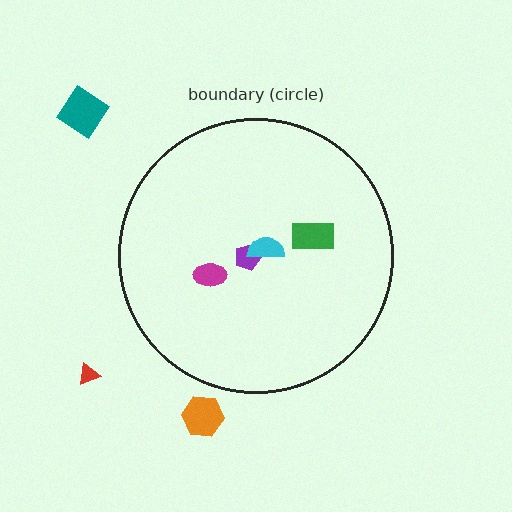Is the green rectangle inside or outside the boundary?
Inside.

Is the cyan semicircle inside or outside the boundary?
Inside.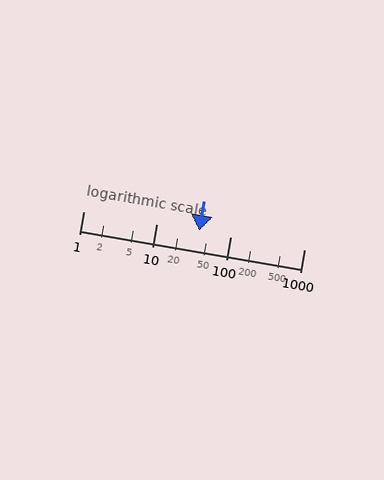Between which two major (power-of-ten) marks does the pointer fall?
The pointer is between 10 and 100.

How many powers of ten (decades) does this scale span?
The scale spans 3 decades, from 1 to 1000.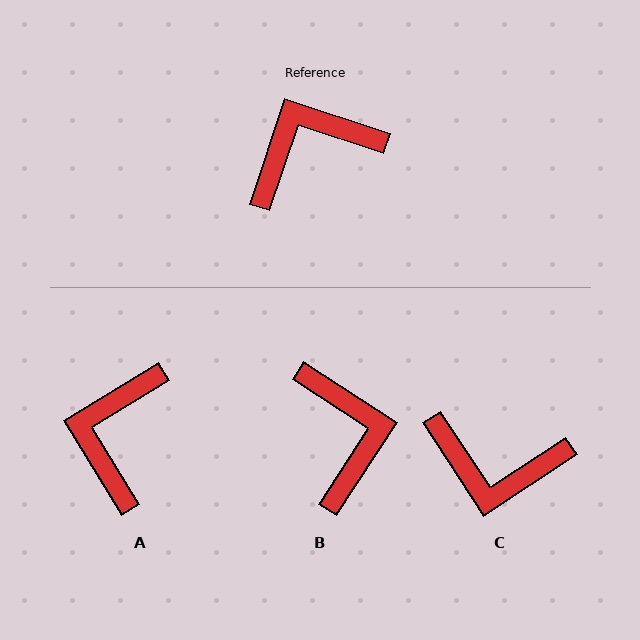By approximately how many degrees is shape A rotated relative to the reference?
Approximately 50 degrees counter-clockwise.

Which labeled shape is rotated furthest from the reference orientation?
C, about 142 degrees away.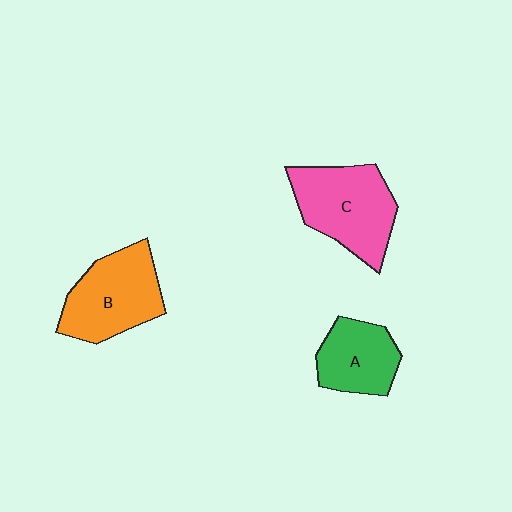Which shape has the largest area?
Shape C (pink).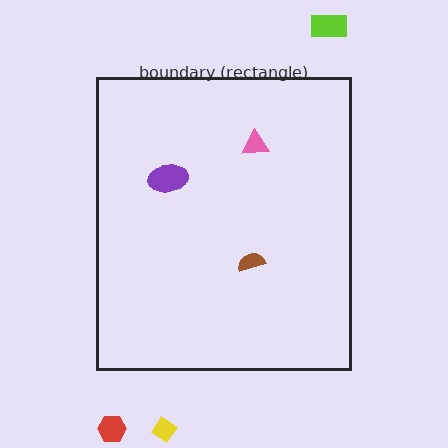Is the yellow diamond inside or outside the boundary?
Outside.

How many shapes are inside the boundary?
3 inside, 3 outside.